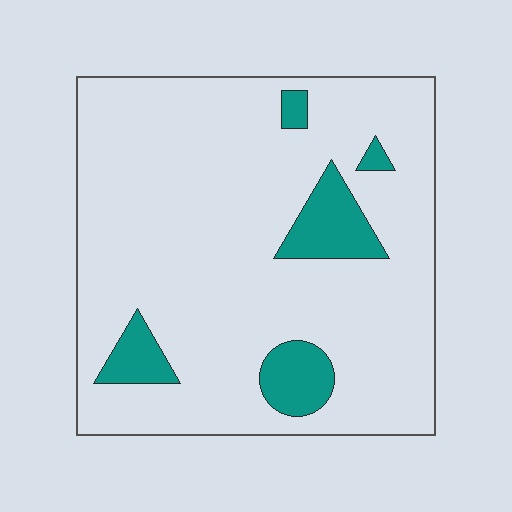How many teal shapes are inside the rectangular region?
5.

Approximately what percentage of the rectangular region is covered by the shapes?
Approximately 10%.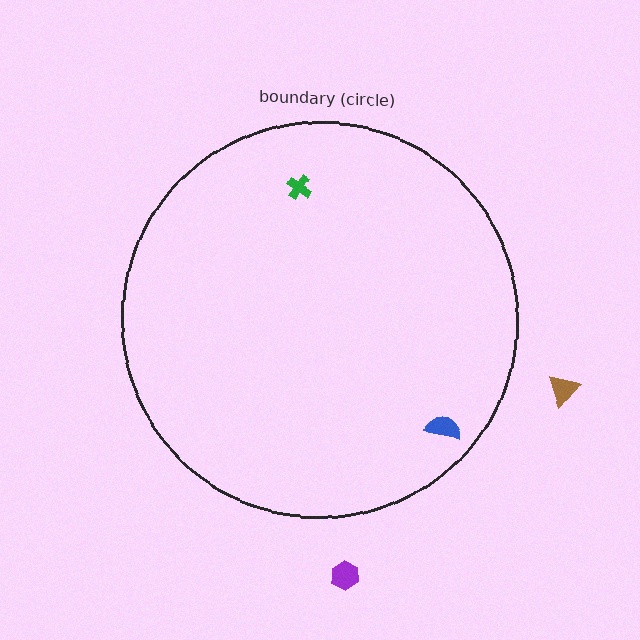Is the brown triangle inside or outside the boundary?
Outside.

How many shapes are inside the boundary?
2 inside, 2 outside.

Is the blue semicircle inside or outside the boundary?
Inside.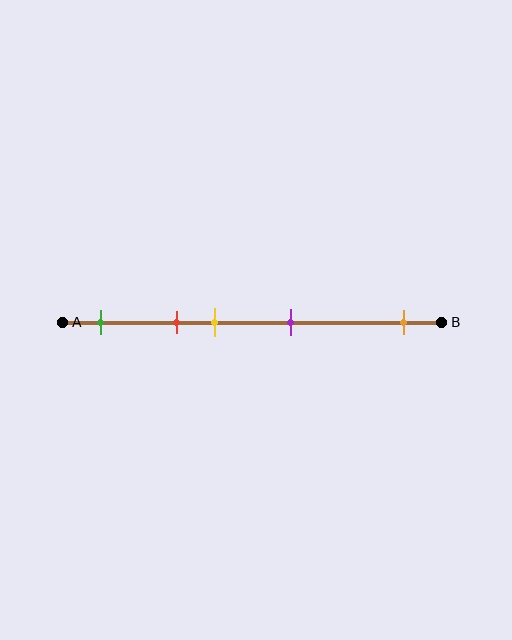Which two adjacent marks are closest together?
The red and yellow marks are the closest adjacent pair.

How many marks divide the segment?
There are 5 marks dividing the segment.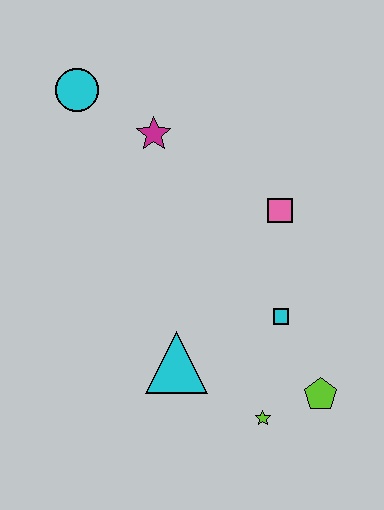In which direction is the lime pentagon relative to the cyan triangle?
The lime pentagon is to the right of the cyan triangle.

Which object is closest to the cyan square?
The lime pentagon is closest to the cyan square.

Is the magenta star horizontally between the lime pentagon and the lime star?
No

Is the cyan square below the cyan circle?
Yes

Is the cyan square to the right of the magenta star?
Yes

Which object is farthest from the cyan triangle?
The cyan circle is farthest from the cyan triangle.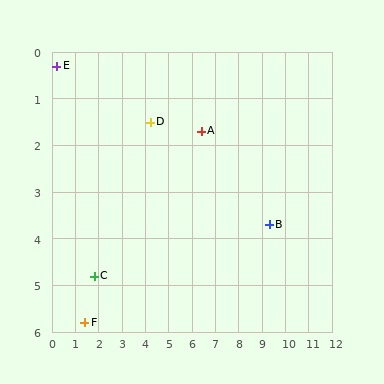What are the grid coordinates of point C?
Point C is at approximately (1.8, 4.8).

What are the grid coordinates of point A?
Point A is at approximately (6.4, 1.7).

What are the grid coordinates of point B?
Point B is at approximately (9.3, 3.7).